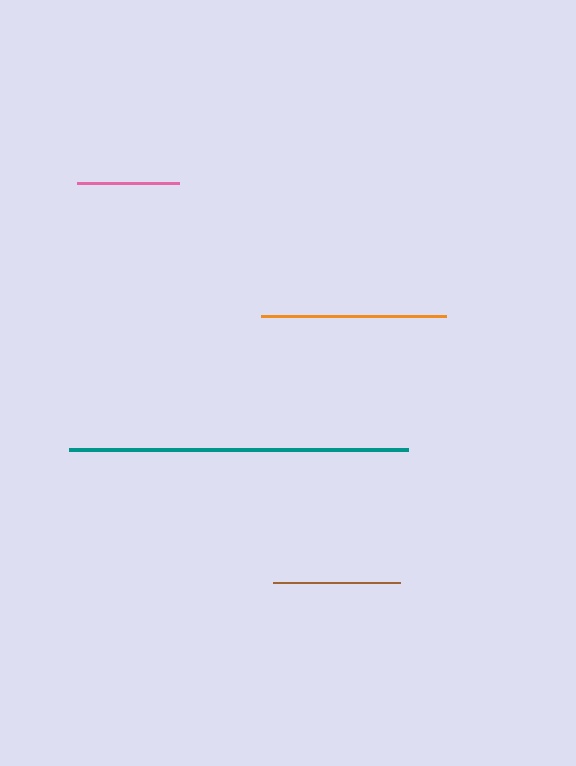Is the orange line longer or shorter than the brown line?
The orange line is longer than the brown line.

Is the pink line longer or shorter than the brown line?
The brown line is longer than the pink line.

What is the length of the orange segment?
The orange segment is approximately 186 pixels long.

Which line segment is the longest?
The teal line is the longest at approximately 339 pixels.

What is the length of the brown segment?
The brown segment is approximately 127 pixels long.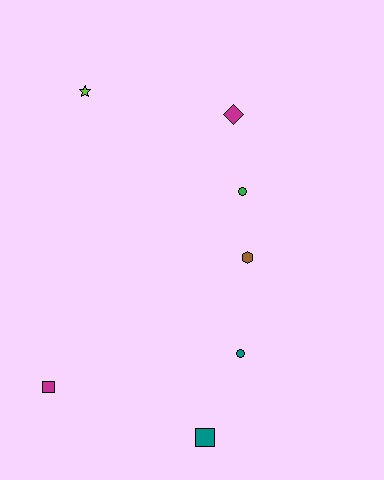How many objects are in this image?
There are 7 objects.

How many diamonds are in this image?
There is 1 diamond.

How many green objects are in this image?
There is 1 green object.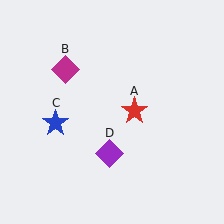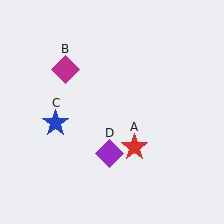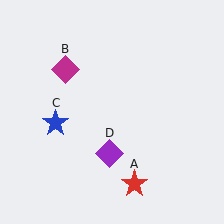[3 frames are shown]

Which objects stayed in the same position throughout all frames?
Magenta diamond (object B) and blue star (object C) and purple diamond (object D) remained stationary.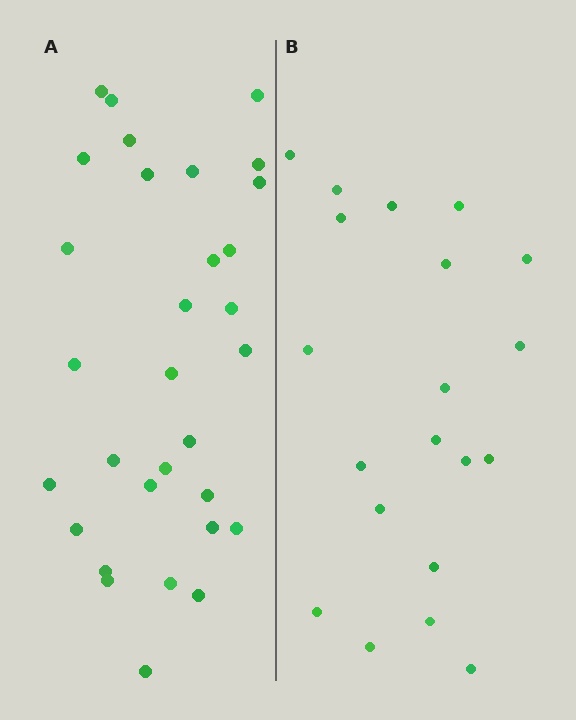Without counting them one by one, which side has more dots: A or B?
Region A (the left region) has more dots.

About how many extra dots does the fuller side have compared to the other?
Region A has roughly 12 or so more dots than region B.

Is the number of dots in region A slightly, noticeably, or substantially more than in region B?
Region A has substantially more. The ratio is roughly 1.6 to 1.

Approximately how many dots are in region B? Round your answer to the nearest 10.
About 20 dots.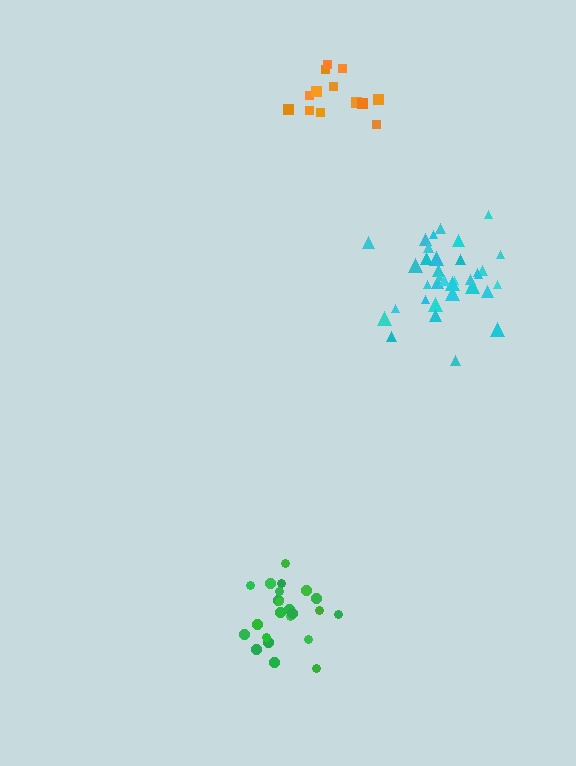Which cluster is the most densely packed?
Green.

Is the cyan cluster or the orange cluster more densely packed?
Cyan.